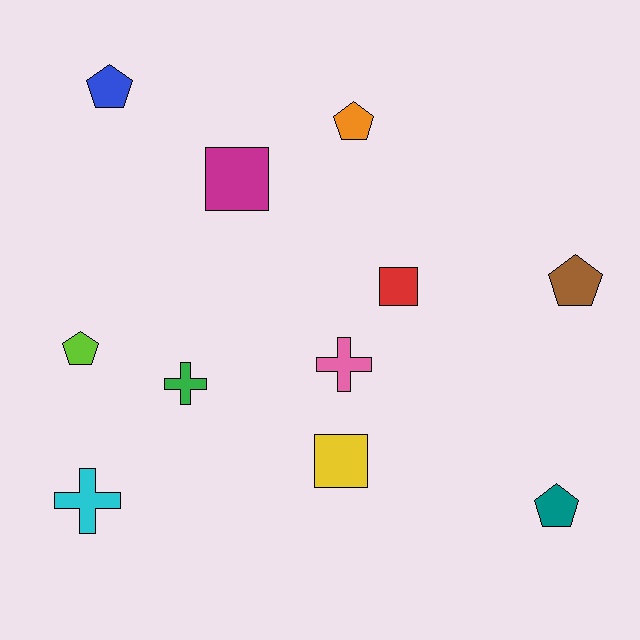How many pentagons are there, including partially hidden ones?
There are 5 pentagons.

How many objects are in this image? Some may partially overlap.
There are 11 objects.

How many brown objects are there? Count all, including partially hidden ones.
There is 1 brown object.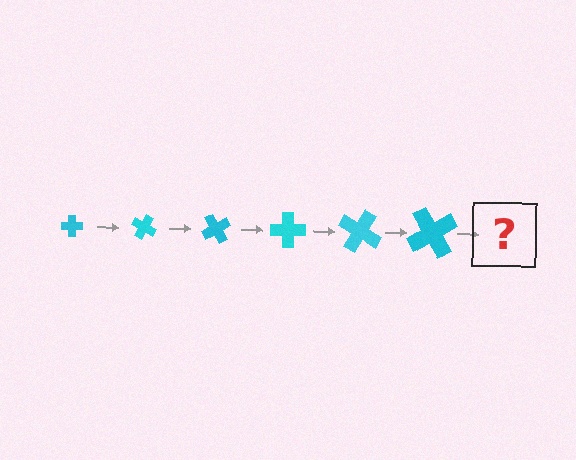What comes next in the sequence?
The next element should be a cross, larger than the previous one and rotated 180 degrees from the start.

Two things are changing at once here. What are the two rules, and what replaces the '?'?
The two rules are that the cross grows larger each step and it rotates 30 degrees each step. The '?' should be a cross, larger than the previous one and rotated 180 degrees from the start.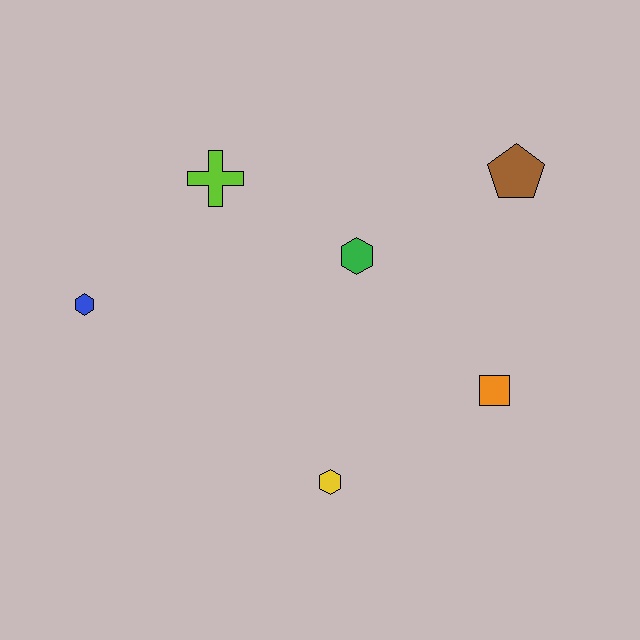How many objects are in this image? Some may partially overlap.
There are 6 objects.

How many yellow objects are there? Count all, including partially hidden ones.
There is 1 yellow object.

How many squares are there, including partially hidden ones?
There is 1 square.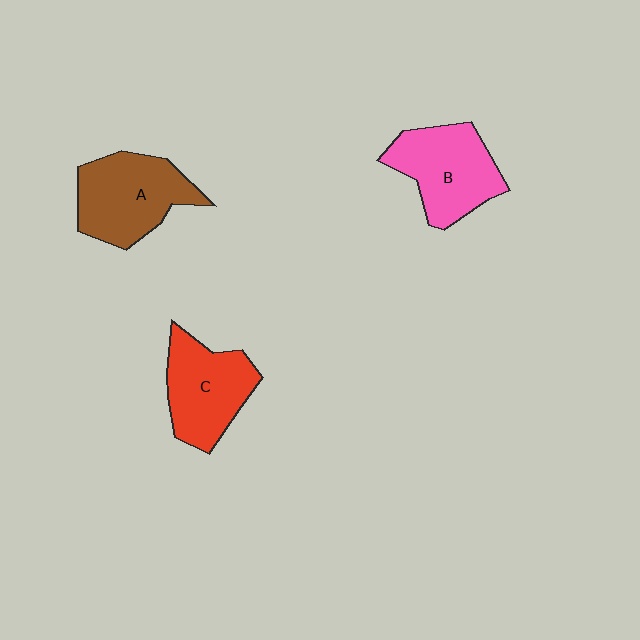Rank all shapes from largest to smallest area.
From largest to smallest: A (brown), B (pink), C (red).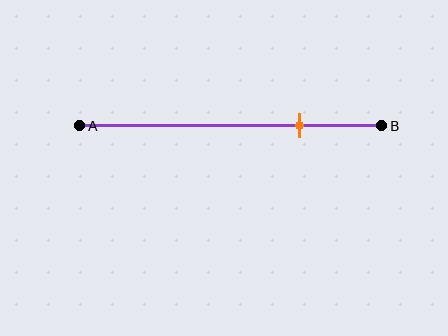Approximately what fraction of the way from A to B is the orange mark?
The orange mark is approximately 75% of the way from A to B.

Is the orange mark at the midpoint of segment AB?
No, the mark is at about 75% from A, not at the 50% midpoint.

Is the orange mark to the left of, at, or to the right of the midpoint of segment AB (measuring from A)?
The orange mark is to the right of the midpoint of segment AB.